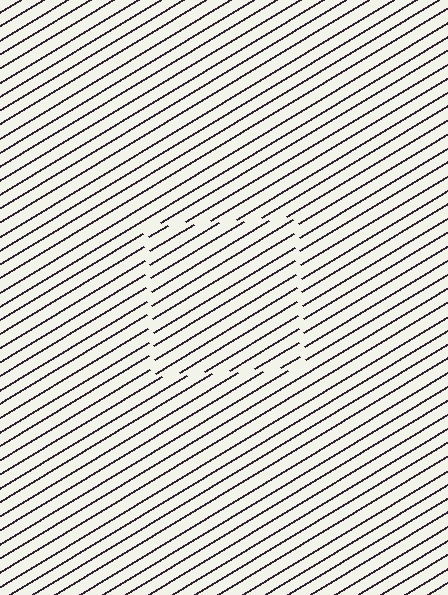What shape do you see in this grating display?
An illusory square. The interior of the shape contains the same grating, shifted by half a period — the contour is defined by the phase discontinuity where line-ends from the inner and outer gratings abut.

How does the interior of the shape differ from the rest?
The interior of the shape contains the same grating, shifted by half a period — the contour is defined by the phase discontinuity where line-ends from the inner and outer gratings abut.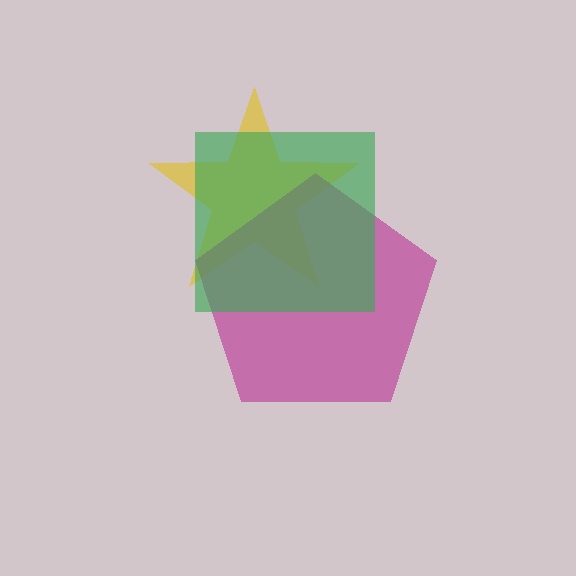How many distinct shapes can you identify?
There are 3 distinct shapes: a yellow star, a magenta pentagon, a green square.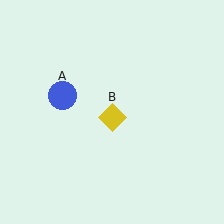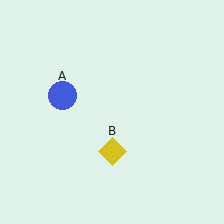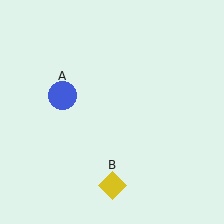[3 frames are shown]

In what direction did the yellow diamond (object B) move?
The yellow diamond (object B) moved down.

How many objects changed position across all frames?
1 object changed position: yellow diamond (object B).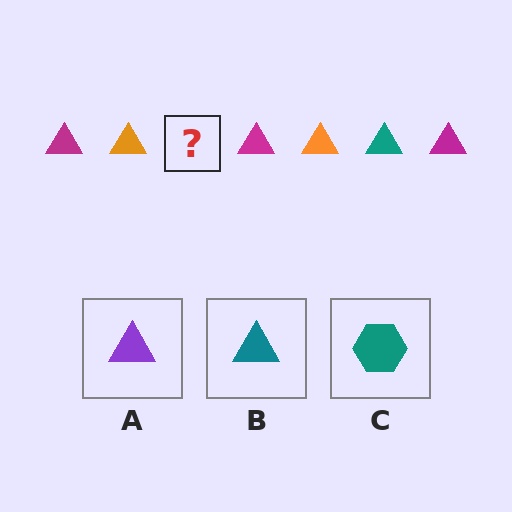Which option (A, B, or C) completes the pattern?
B.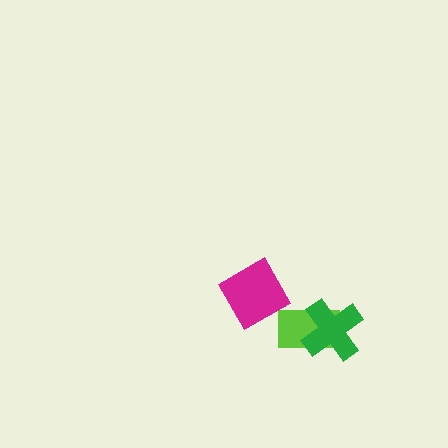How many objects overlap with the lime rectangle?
1 object overlaps with the lime rectangle.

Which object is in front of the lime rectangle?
The green cross is in front of the lime rectangle.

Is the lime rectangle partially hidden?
Yes, it is partially covered by another shape.